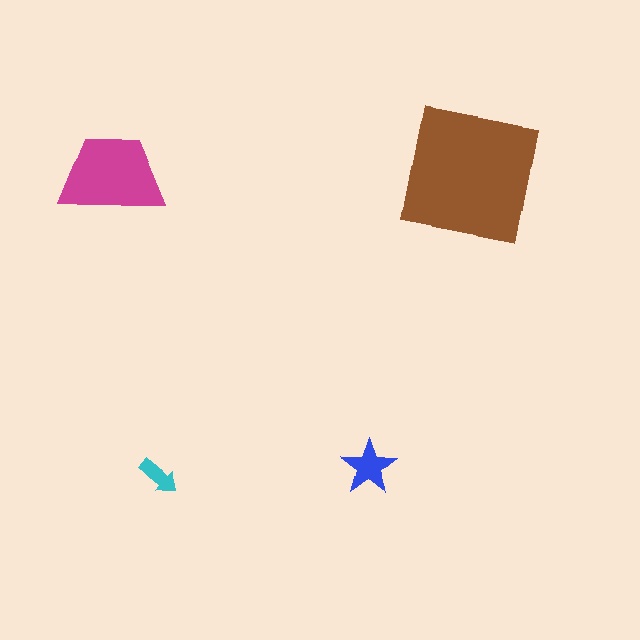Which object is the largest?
The brown square.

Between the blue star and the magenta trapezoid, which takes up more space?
The magenta trapezoid.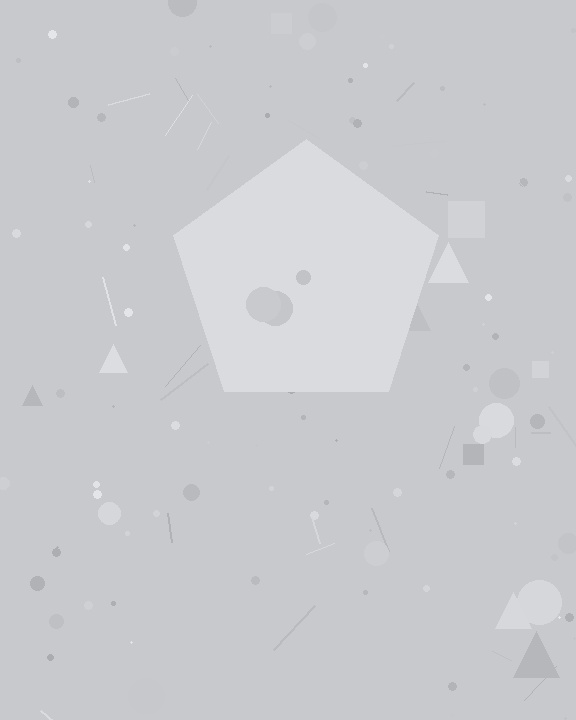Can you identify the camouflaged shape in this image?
The camouflaged shape is a pentagon.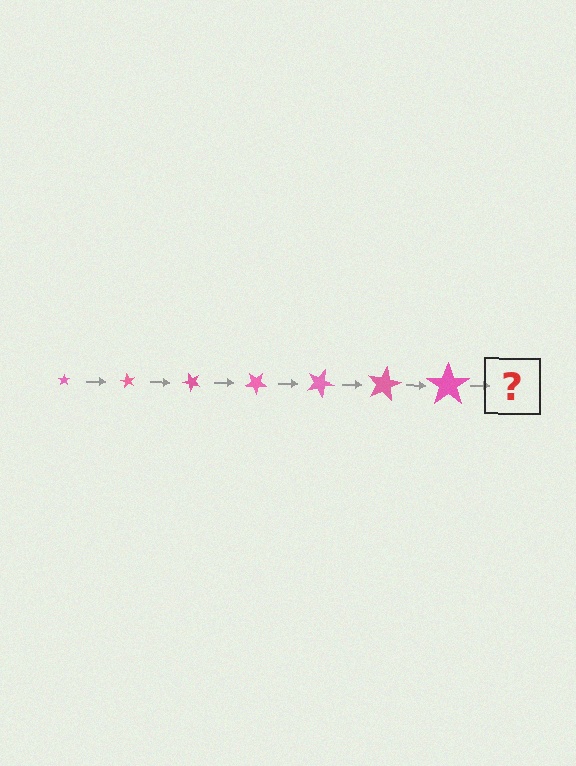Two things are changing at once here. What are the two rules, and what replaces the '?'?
The two rules are that the star grows larger each step and it rotates 60 degrees each step. The '?' should be a star, larger than the previous one and rotated 420 degrees from the start.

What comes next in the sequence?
The next element should be a star, larger than the previous one and rotated 420 degrees from the start.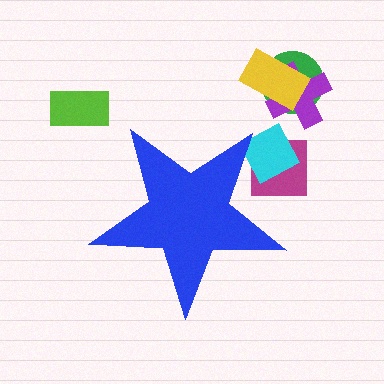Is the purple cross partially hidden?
No, the purple cross is fully visible.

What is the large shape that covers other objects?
A blue star.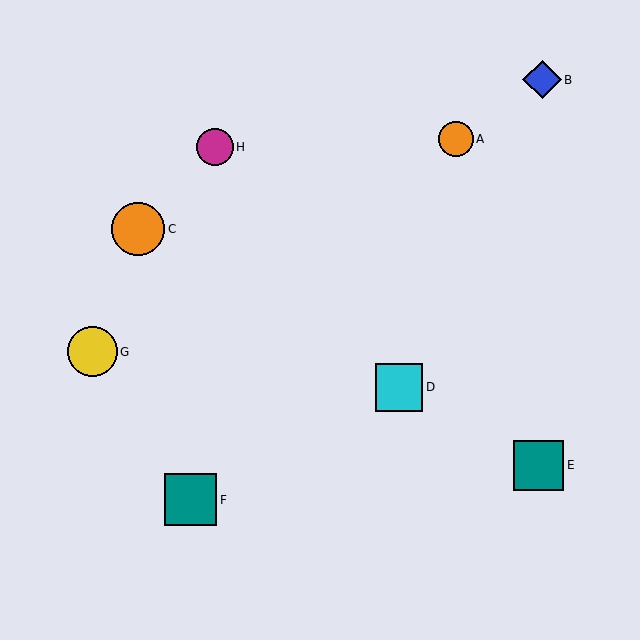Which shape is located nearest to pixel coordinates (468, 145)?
The orange circle (labeled A) at (456, 139) is nearest to that location.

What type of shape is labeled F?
Shape F is a teal square.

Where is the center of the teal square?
The center of the teal square is at (191, 500).